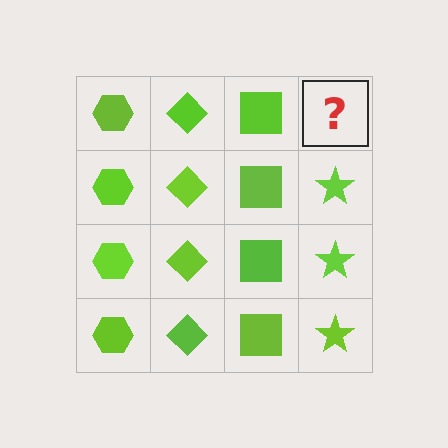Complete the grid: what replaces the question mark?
The question mark should be replaced with a lime star.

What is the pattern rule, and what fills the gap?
The rule is that each column has a consistent shape. The gap should be filled with a lime star.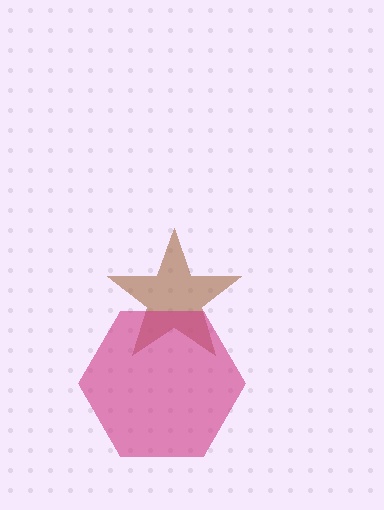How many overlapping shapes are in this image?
There are 2 overlapping shapes in the image.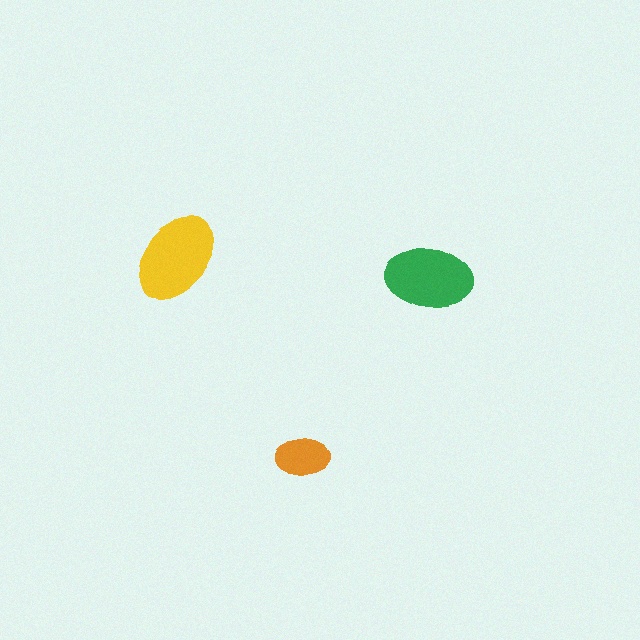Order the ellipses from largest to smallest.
the yellow one, the green one, the orange one.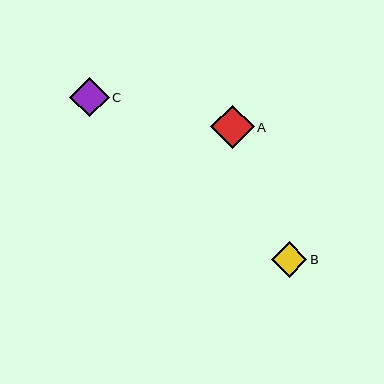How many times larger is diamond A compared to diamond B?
Diamond A is approximately 1.2 times the size of diamond B.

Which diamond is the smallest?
Diamond B is the smallest with a size of approximately 35 pixels.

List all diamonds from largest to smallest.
From largest to smallest: A, C, B.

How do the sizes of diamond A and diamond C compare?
Diamond A and diamond C are approximately the same size.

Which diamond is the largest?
Diamond A is the largest with a size of approximately 43 pixels.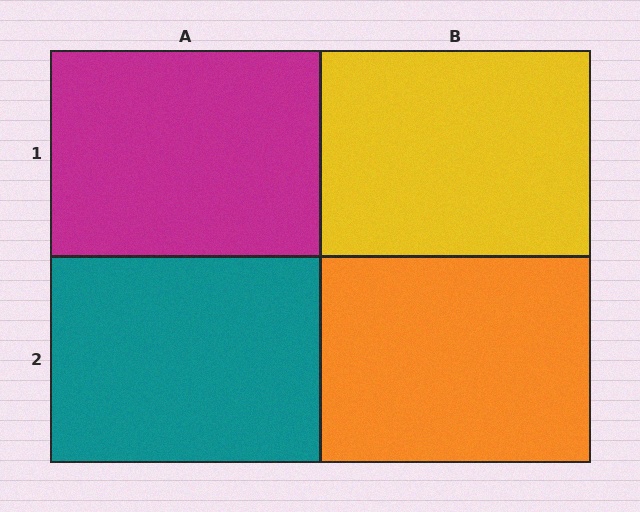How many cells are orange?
1 cell is orange.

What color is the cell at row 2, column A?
Teal.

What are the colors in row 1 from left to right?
Magenta, yellow.